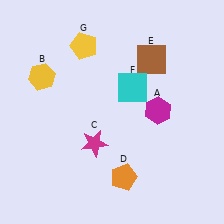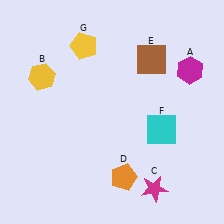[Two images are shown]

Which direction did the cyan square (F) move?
The cyan square (F) moved down.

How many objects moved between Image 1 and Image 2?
3 objects moved between the two images.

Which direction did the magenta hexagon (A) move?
The magenta hexagon (A) moved up.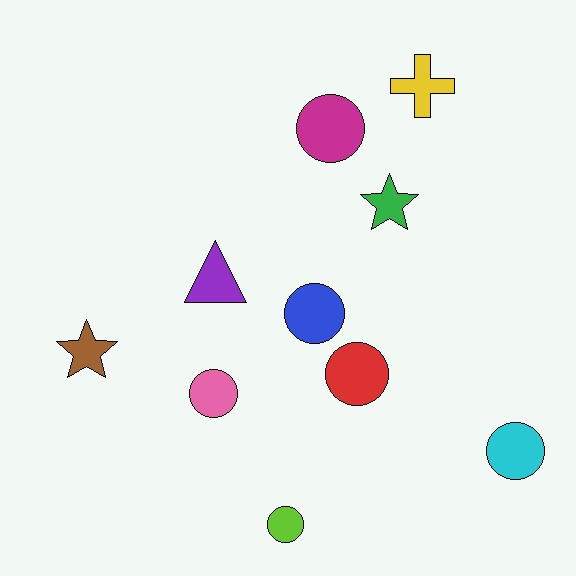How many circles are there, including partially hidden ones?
There are 6 circles.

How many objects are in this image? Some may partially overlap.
There are 10 objects.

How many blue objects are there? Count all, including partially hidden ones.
There is 1 blue object.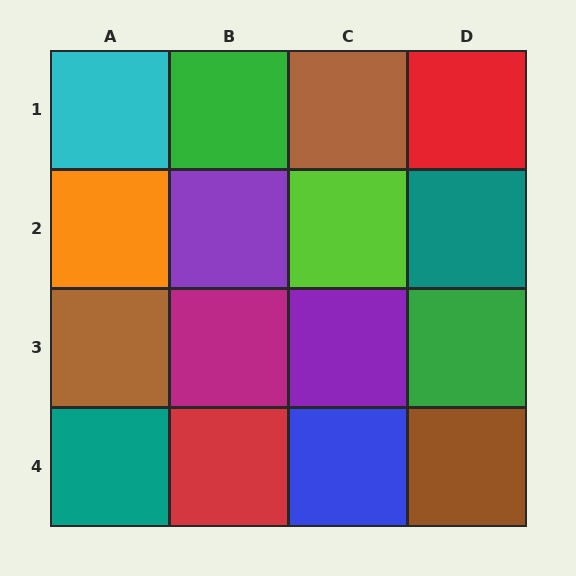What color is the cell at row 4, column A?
Teal.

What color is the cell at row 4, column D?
Brown.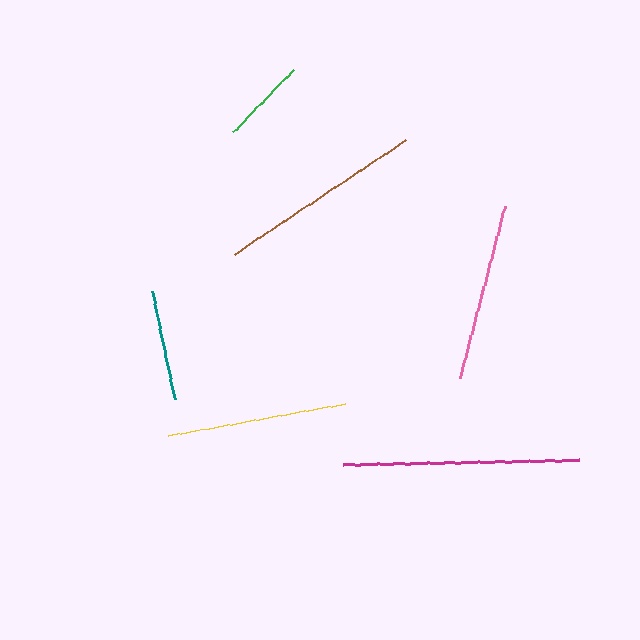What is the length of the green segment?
The green segment is approximately 87 pixels long.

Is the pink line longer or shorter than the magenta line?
The magenta line is longer than the pink line.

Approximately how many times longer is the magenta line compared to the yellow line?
The magenta line is approximately 1.3 times the length of the yellow line.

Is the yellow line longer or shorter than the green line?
The yellow line is longer than the green line.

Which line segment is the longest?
The magenta line is the longest at approximately 236 pixels.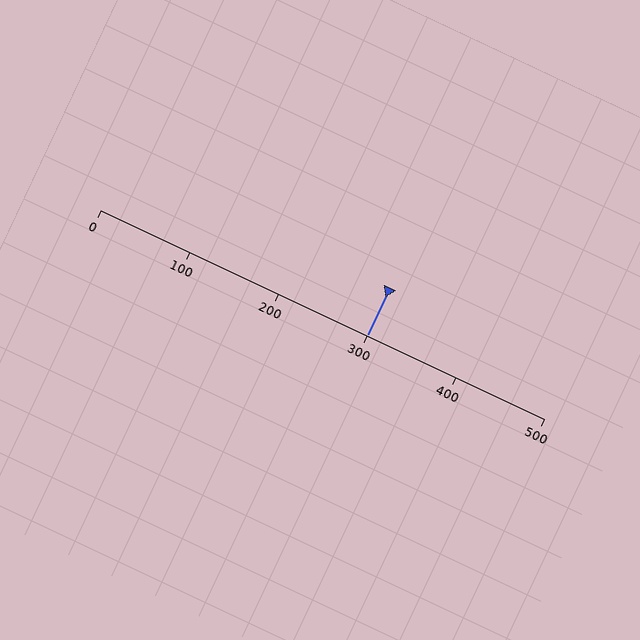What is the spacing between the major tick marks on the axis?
The major ticks are spaced 100 apart.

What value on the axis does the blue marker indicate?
The marker indicates approximately 300.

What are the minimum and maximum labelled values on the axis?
The axis runs from 0 to 500.